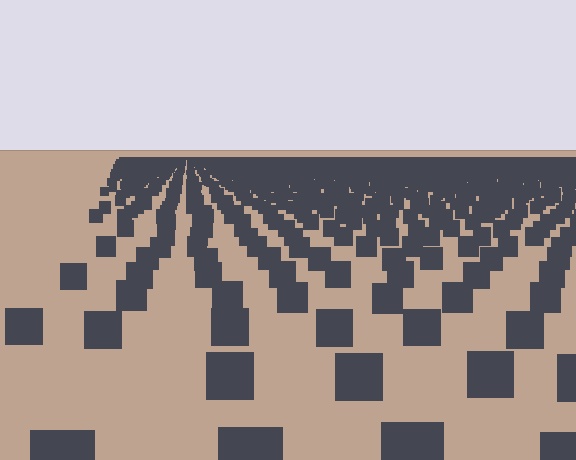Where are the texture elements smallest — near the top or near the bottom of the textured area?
Near the top.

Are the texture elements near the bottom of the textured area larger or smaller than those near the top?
Larger. Near the bottom, elements are closer to the viewer and appear at a bigger on-screen size.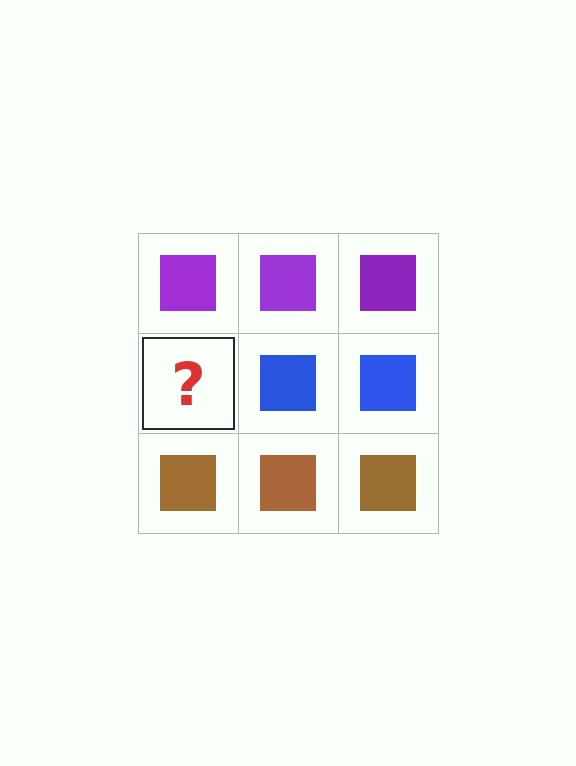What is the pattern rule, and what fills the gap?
The rule is that each row has a consistent color. The gap should be filled with a blue square.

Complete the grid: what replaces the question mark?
The question mark should be replaced with a blue square.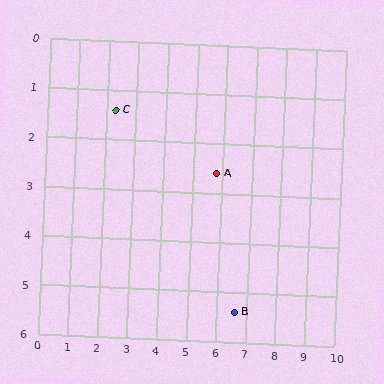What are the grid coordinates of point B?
Point B is at approximately (6.6, 5.4).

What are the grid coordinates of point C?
Point C is at approximately (2.3, 1.4).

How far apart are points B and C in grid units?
Points B and C are about 5.9 grid units apart.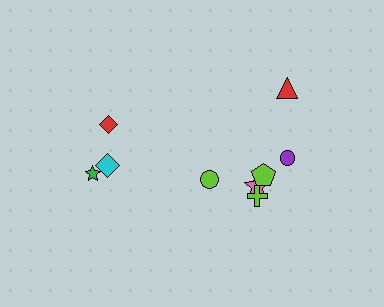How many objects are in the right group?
There are 6 objects.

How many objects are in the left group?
There are 3 objects.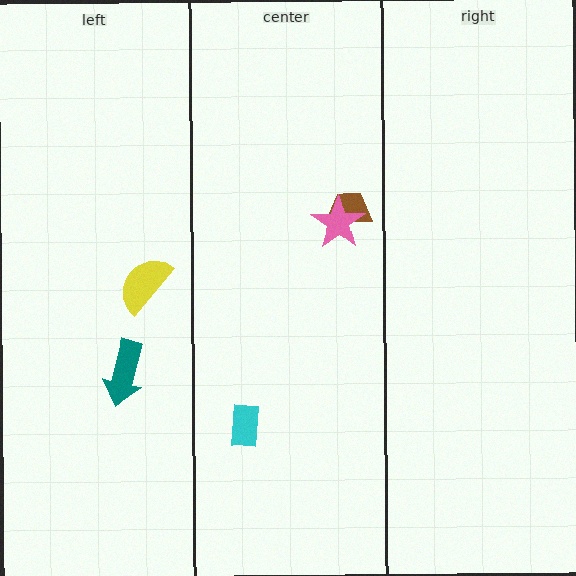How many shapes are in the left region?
2.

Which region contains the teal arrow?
The left region.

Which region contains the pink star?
The center region.